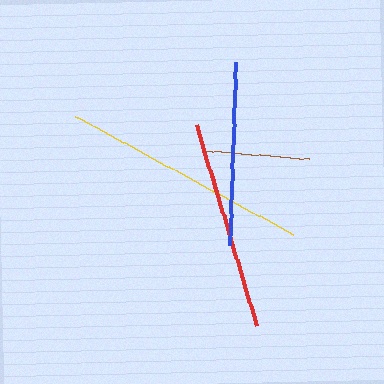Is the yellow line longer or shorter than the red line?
The yellow line is longer than the red line.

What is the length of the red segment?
The red segment is approximately 210 pixels long.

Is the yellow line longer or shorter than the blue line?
The yellow line is longer than the blue line.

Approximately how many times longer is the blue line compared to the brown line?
The blue line is approximately 1.7 times the length of the brown line.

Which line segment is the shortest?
The brown line is the shortest at approximately 107 pixels.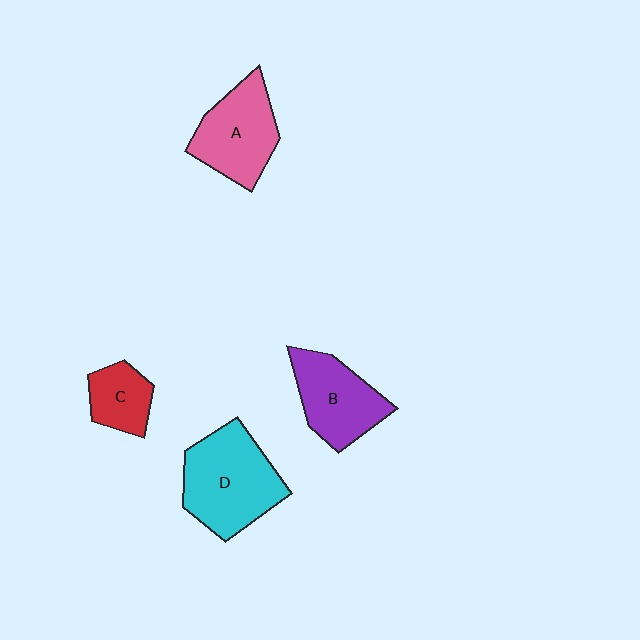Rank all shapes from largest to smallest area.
From largest to smallest: D (cyan), A (pink), B (purple), C (red).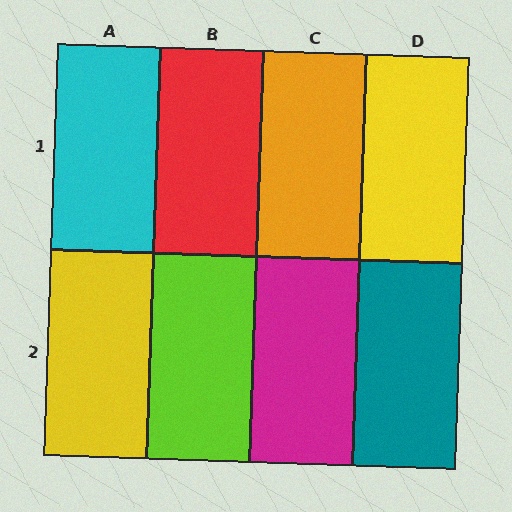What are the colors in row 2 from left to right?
Yellow, lime, magenta, teal.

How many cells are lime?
1 cell is lime.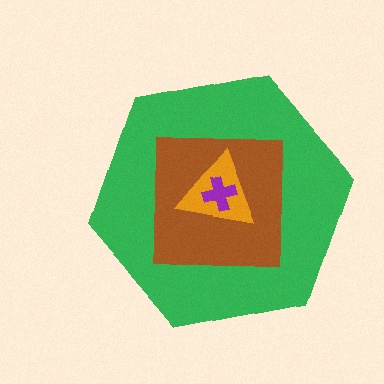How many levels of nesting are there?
4.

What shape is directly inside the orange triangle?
The purple cross.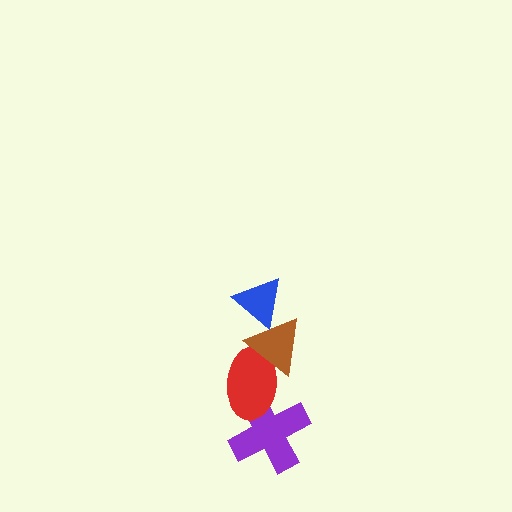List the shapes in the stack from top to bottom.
From top to bottom: the blue triangle, the brown triangle, the red ellipse, the purple cross.